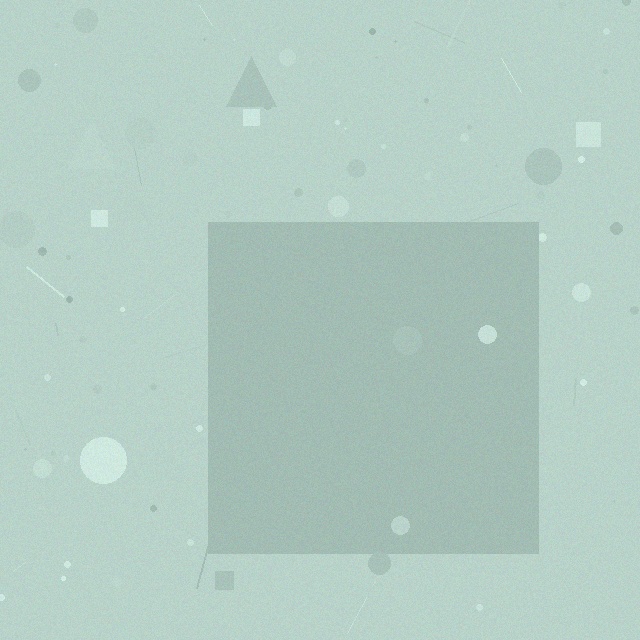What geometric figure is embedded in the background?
A square is embedded in the background.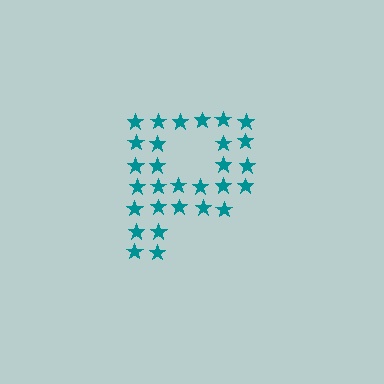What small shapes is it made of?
It is made of small stars.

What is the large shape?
The large shape is the letter P.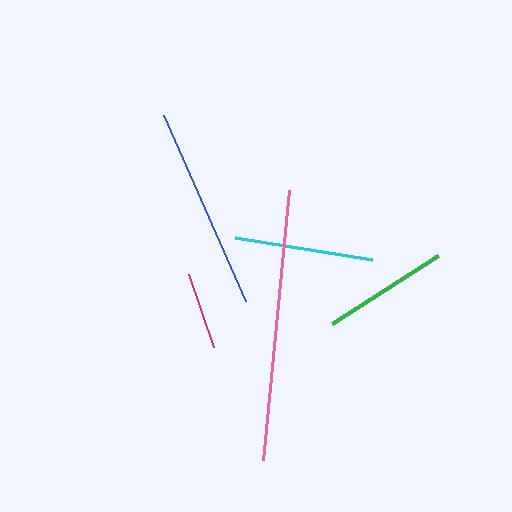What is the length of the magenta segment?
The magenta segment is approximately 77 pixels long.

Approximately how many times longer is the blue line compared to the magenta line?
The blue line is approximately 2.7 times the length of the magenta line.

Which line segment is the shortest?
The magenta line is the shortest at approximately 77 pixels.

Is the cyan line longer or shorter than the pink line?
The pink line is longer than the cyan line.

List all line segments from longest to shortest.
From longest to shortest: pink, blue, cyan, green, magenta.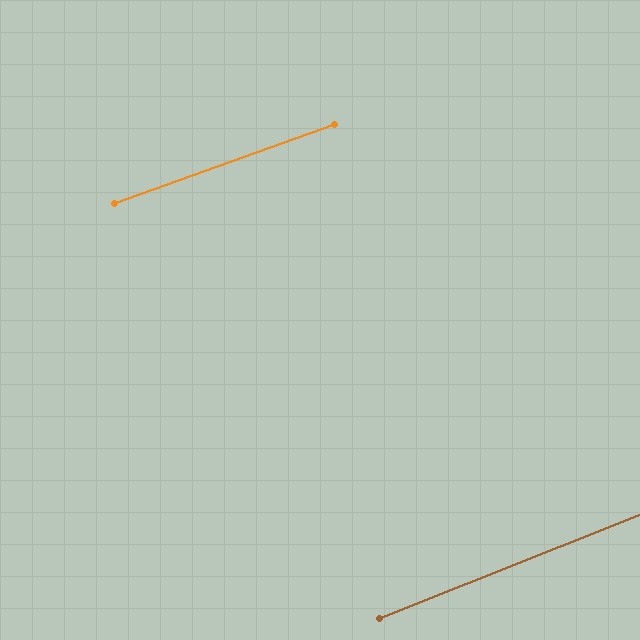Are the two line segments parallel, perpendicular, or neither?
Parallel — their directions differ by only 1.8°.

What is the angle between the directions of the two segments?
Approximately 2 degrees.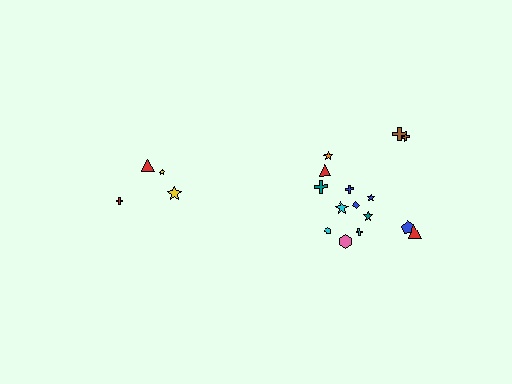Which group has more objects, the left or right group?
The right group.